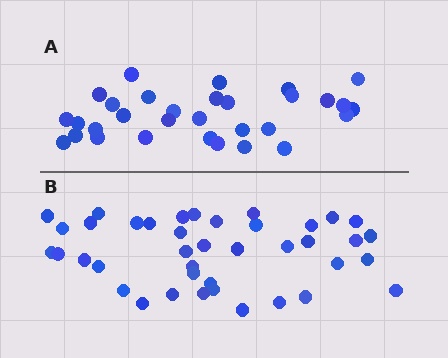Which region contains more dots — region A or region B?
Region B (the bottom region) has more dots.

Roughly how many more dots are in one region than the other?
Region B has roughly 8 or so more dots than region A.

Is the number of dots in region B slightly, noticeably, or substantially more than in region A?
Region B has noticeably more, but not dramatically so. The ratio is roughly 1.3 to 1.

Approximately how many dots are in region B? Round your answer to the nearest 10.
About 40 dots.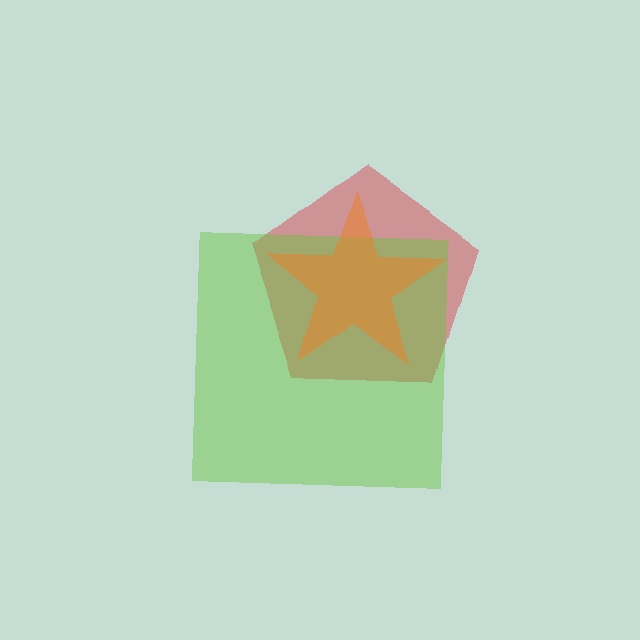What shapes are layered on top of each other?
The layered shapes are: a red pentagon, a lime square, an orange star.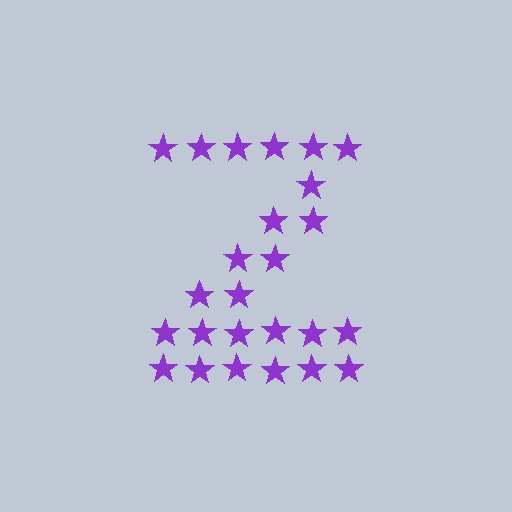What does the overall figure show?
The overall figure shows the letter Z.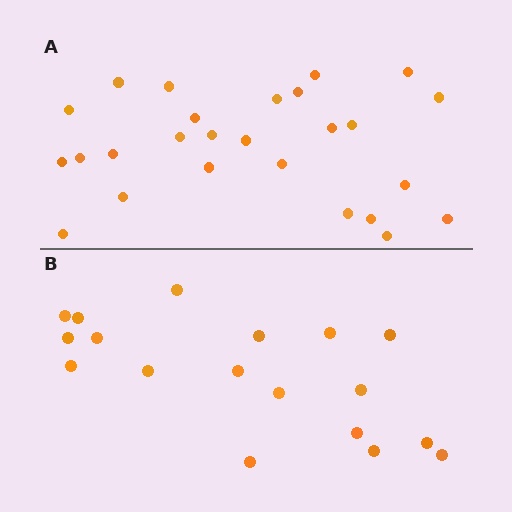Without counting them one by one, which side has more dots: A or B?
Region A (the top region) has more dots.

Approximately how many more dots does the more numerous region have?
Region A has roughly 8 or so more dots than region B.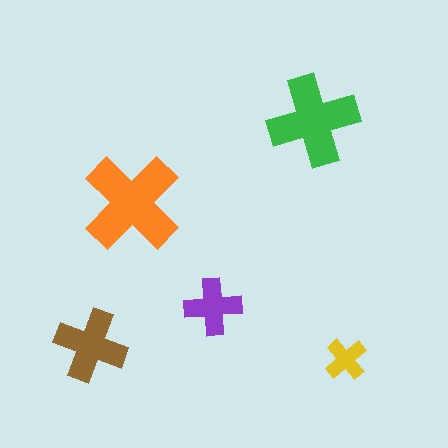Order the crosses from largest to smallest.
the orange one, the green one, the brown one, the purple one, the yellow one.